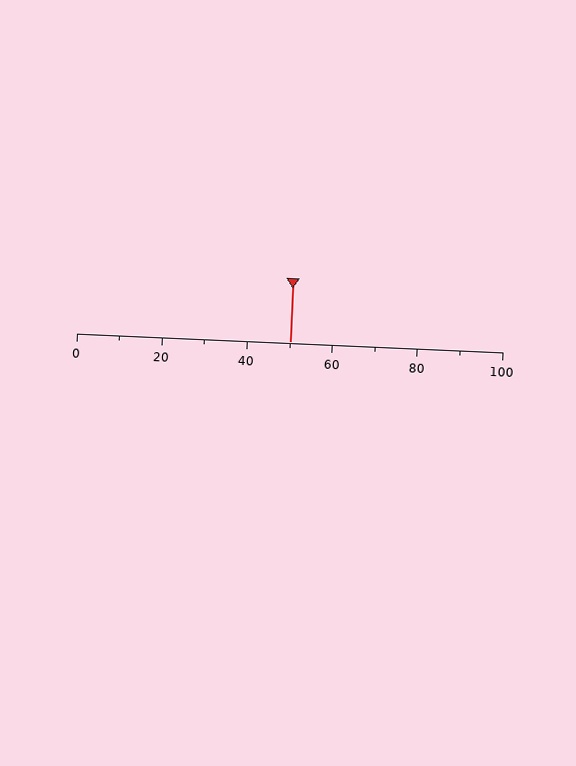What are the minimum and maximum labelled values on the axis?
The axis runs from 0 to 100.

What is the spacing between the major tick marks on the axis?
The major ticks are spaced 20 apart.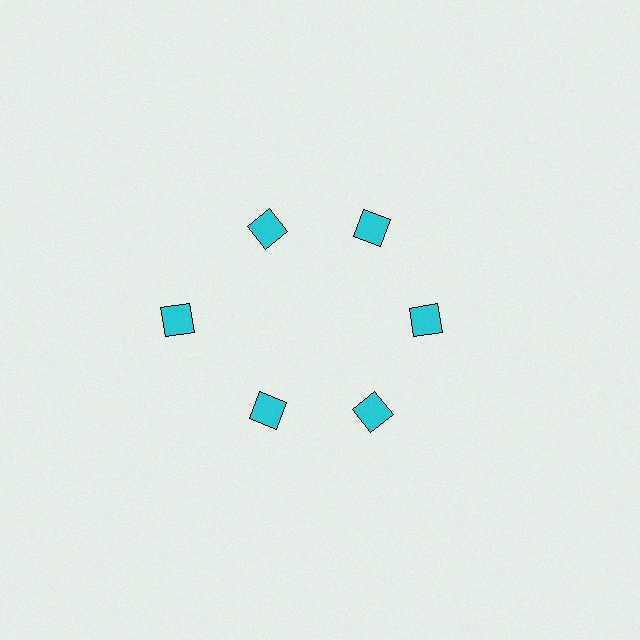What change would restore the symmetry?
The symmetry would be restored by moving it inward, back onto the ring so that all 6 squares sit at equal angles and equal distance from the center.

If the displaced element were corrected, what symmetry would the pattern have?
It would have 6-fold rotational symmetry — the pattern would map onto itself every 60 degrees.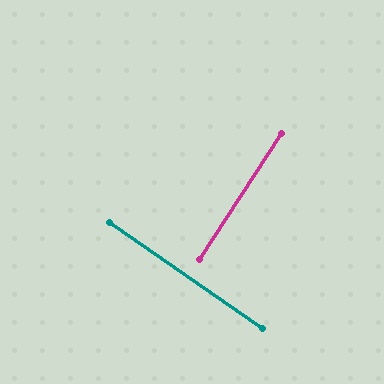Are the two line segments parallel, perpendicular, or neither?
Perpendicular — they meet at approximately 88°.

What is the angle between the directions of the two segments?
Approximately 88 degrees.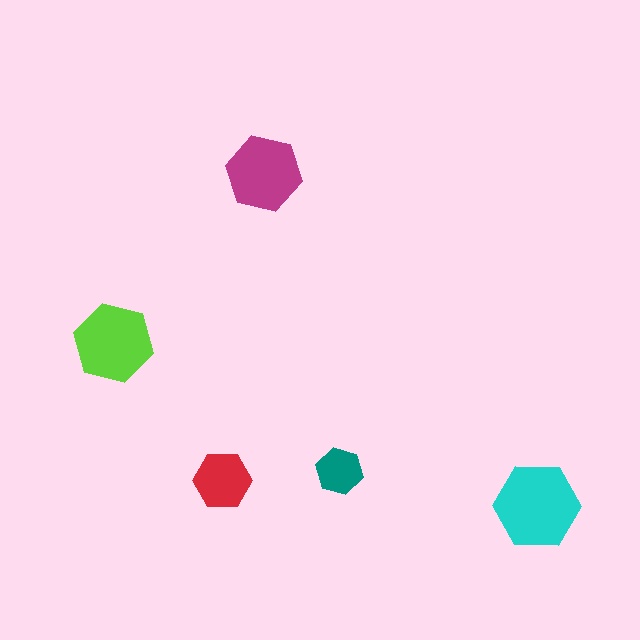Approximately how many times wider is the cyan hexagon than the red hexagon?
About 1.5 times wider.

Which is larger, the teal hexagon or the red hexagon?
The red one.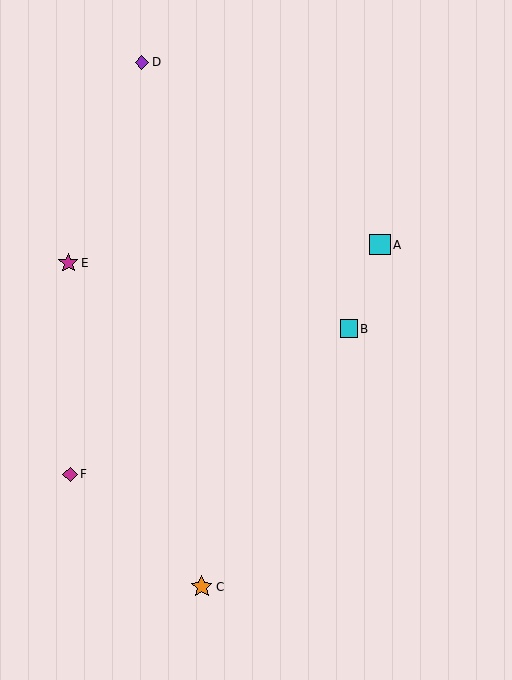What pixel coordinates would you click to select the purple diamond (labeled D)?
Click at (142, 62) to select the purple diamond D.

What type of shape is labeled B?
Shape B is a cyan square.